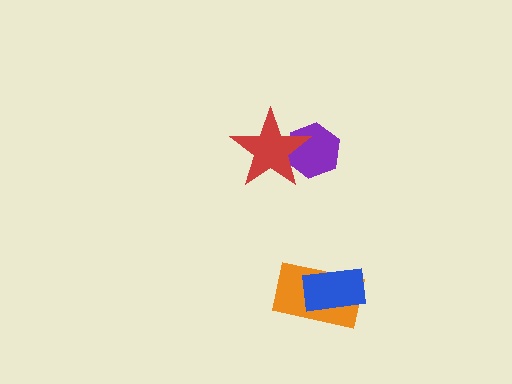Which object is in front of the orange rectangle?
The blue rectangle is in front of the orange rectangle.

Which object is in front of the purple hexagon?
The red star is in front of the purple hexagon.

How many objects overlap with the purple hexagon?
1 object overlaps with the purple hexagon.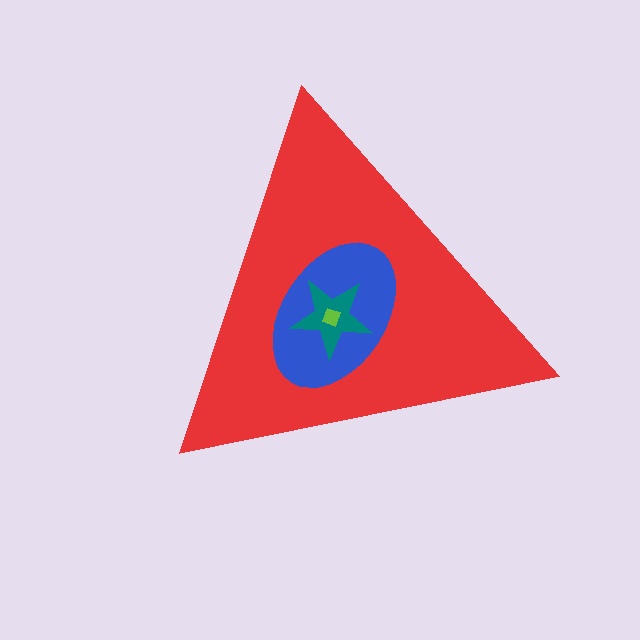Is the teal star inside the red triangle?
Yes.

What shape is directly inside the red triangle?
The blue ellipse.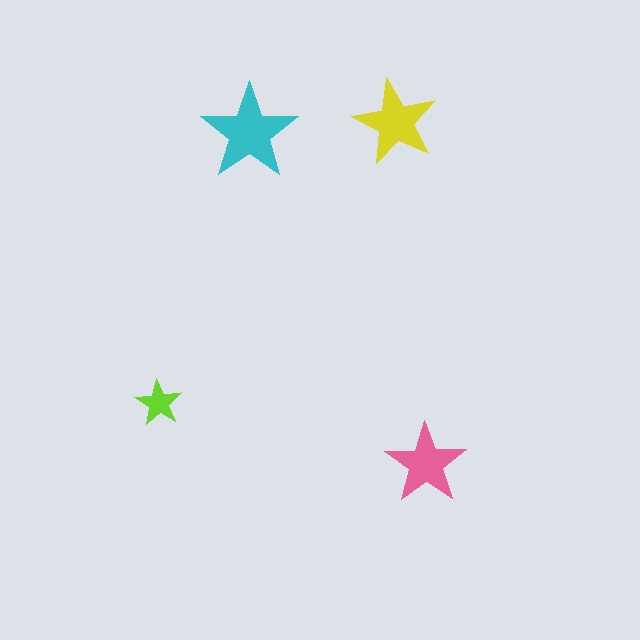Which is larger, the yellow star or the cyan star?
The cyan one.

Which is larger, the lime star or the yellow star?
The yellow one.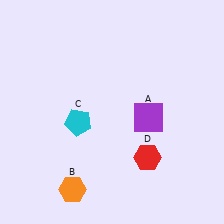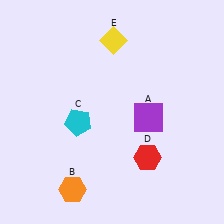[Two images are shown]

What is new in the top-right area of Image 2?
A yellow diamond (E) was added in the top-right area of Image 2.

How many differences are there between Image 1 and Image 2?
There is 1 difference between the two images.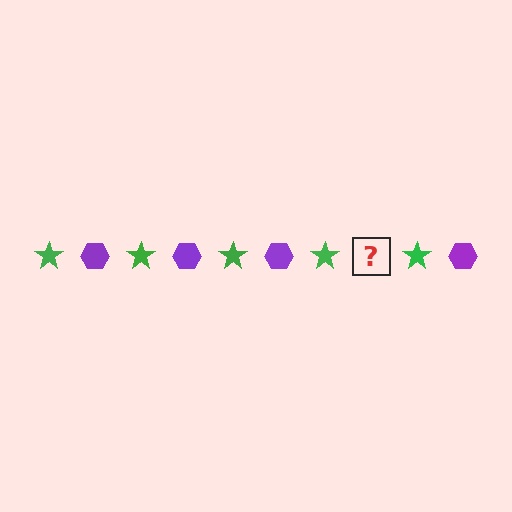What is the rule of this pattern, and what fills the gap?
The rule is that the pattern alternates between green star and purple hexagon. The gap should be filled with a purple hexagon.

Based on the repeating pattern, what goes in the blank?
The blank should be a purple hexagon.